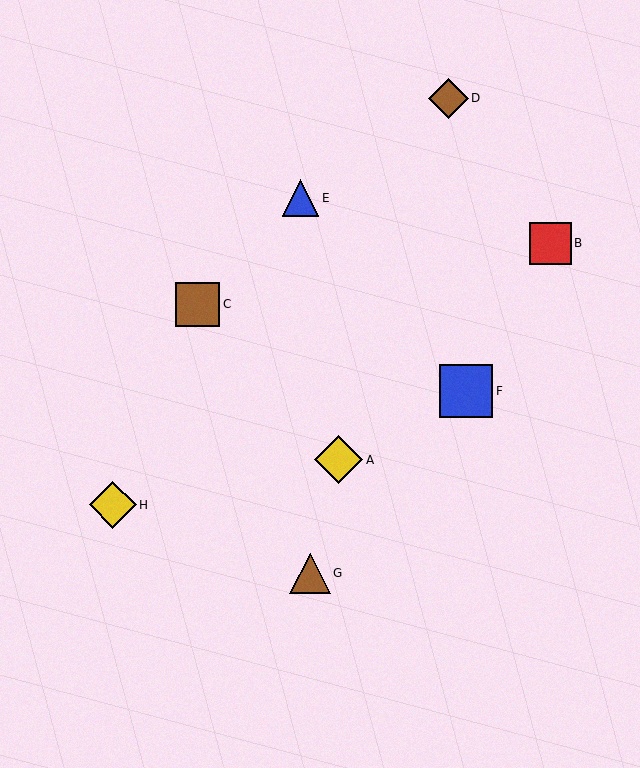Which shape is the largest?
The blue square (labeled F) is the largest.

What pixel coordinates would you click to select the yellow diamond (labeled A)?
Click at (339, 460) to select the yellow diamond A.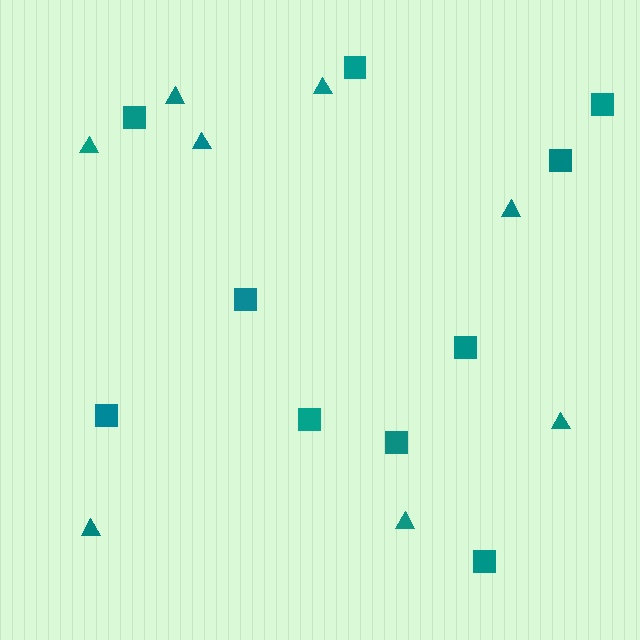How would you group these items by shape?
There are 2 groups: one group of triangles (8) and one group of squares (10).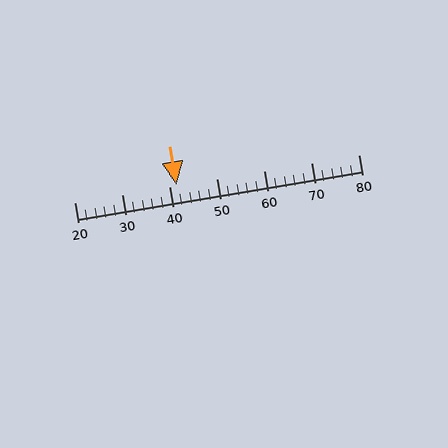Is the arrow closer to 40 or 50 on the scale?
The arrow is closer to 40.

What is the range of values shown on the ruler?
The ruler shows values from 20 to 80.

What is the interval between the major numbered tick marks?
The major tick marks are spaced 10 units apart.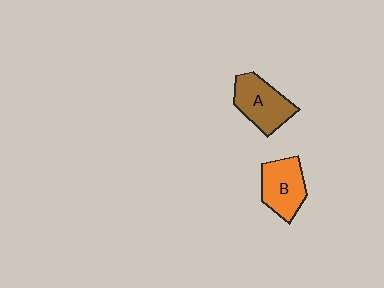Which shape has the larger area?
Shape A (brown).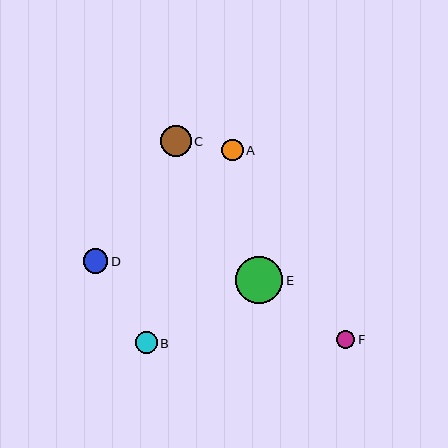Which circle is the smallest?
Circle F is the smallest with a size of approximately 18 pixels.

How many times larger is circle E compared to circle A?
Circle E is approximately 2.2 times the size of circle A.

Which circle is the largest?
Circle E is the largest with a size of approximately 47 pixels.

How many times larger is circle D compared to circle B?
Circle D is approximately 1.1 times the size of circle B.